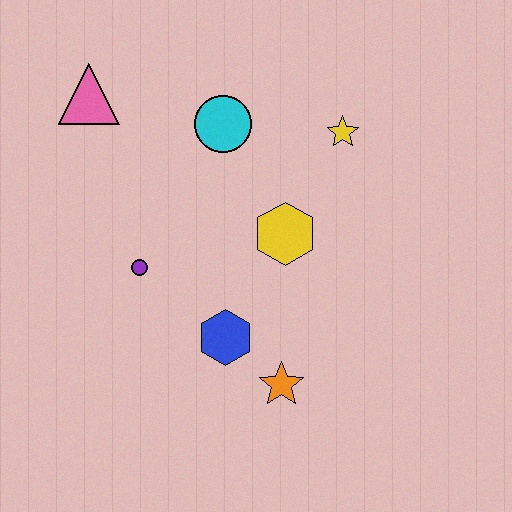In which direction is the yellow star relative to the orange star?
The yellow star is above the orange star.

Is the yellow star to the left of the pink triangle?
No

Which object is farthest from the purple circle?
The yellow star is farthest from the purple circle.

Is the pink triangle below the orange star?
No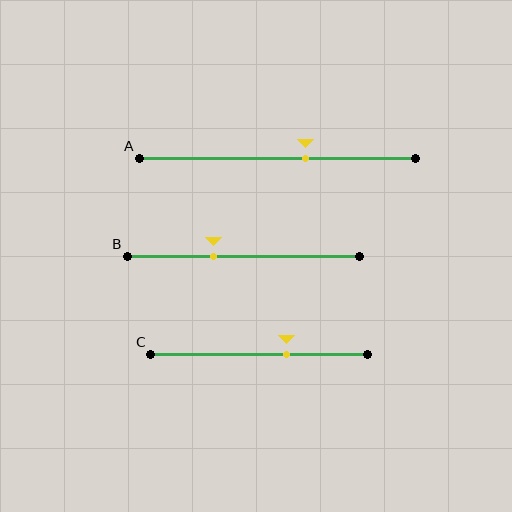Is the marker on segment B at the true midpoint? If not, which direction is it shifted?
No, the marker on segment B is shifted to the left by about 13% of the segment length.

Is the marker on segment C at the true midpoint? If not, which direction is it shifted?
No, the marker on segment C is shifted to the right by about 13% of the segment length.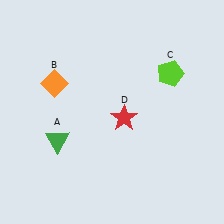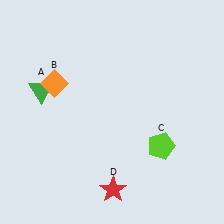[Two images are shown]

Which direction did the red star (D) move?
The red star (D) moved down.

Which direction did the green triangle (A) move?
The green triangle (A) moved up.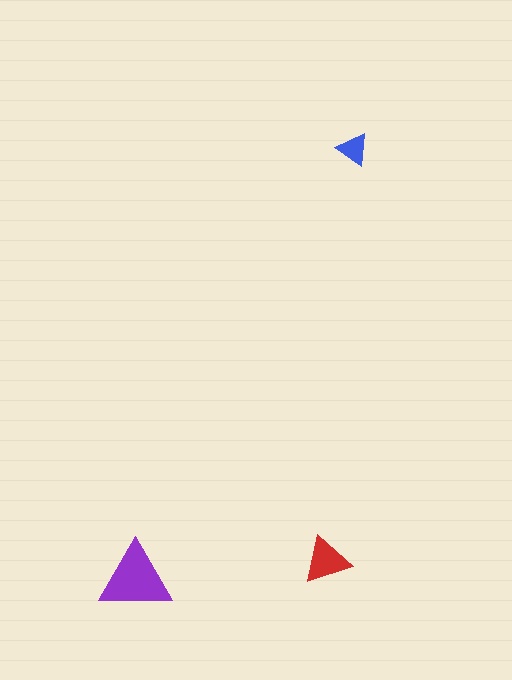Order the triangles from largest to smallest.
the purple one, the red one, the blue one.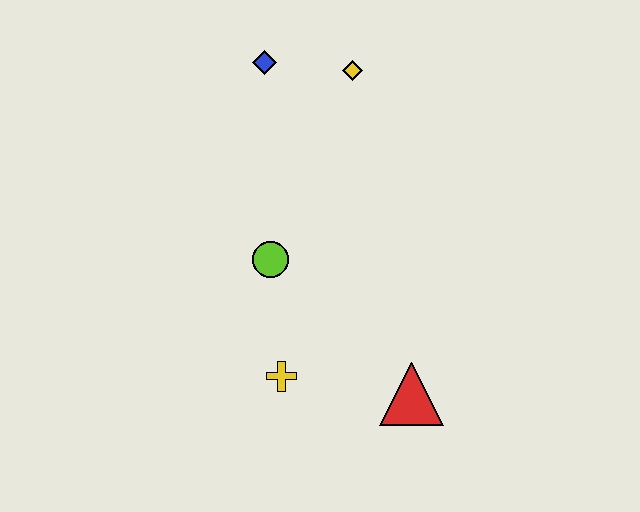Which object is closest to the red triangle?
The yellow cross is closest to the red triangle.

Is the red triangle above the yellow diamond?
No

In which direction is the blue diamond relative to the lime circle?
The blue diamond is above the lime circle.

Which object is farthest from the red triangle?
The blue diamond is farthest from the red triangle.